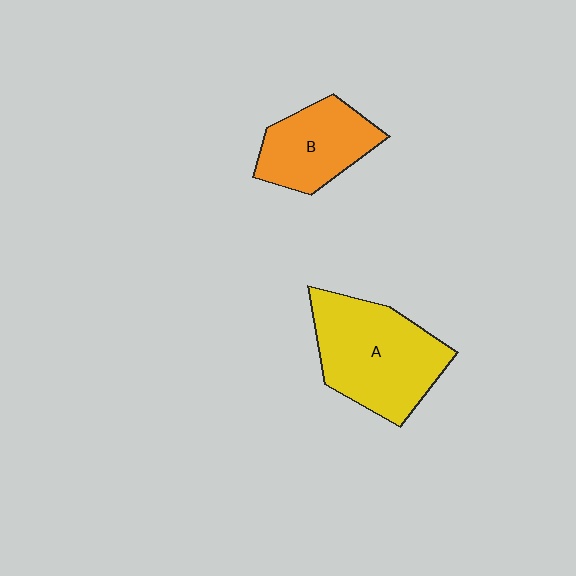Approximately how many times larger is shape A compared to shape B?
Approximately 1.5 times.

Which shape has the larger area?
Shape A (yellow).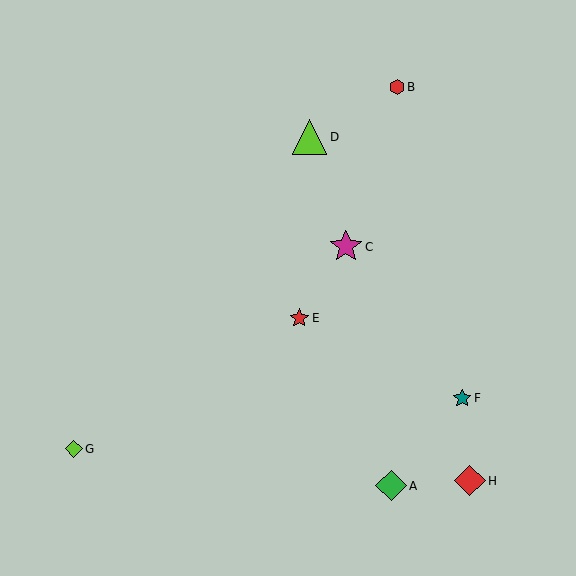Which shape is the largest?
The lime triangle (labeled D) is the largest.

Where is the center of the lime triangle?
The center of the lime triangle is at (309, 137).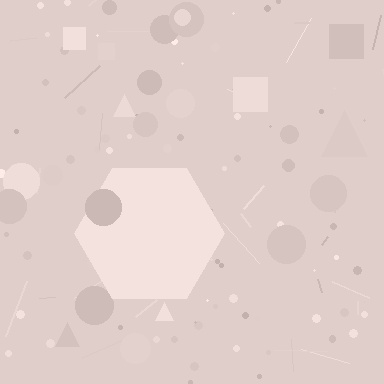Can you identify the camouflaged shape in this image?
The camouflaged shape is a hexagon.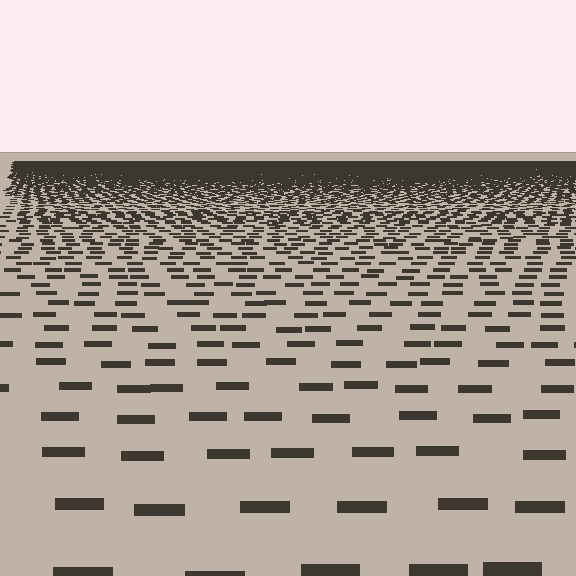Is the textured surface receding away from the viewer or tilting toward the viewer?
The surface is receding away from the viewer. Texture elements get smaller and denser toward the top.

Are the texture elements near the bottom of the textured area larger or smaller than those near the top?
Larger. Near the bottom, elements are closer to the viewer and appear at a bigger on-screen size.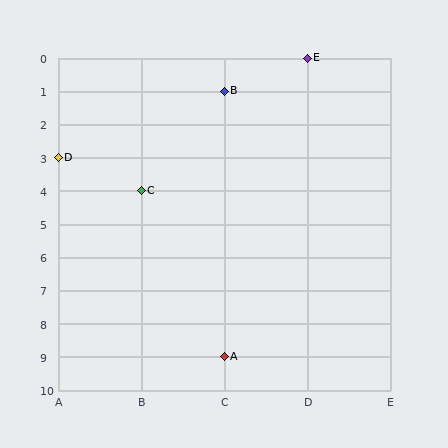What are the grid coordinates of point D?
Point D is at grid coordinates (A, 3).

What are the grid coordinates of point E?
Point E is at grid coordinates (D, 0).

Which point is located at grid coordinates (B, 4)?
Point C is at (B, 4).